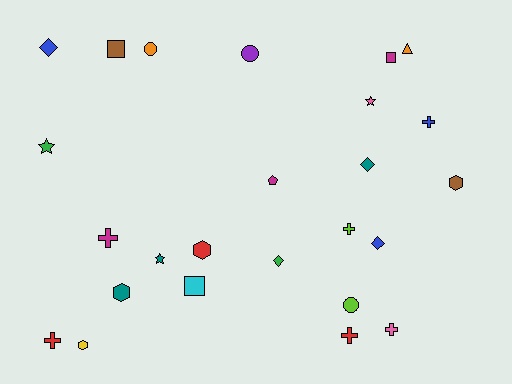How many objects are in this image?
There are 25 objects.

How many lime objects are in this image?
There are 2 lime objects.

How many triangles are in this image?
There is 1 triangle.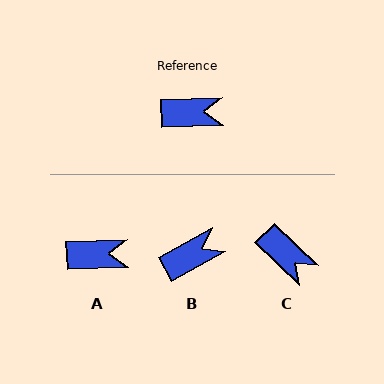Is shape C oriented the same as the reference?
No, it is off by about 46 degrees.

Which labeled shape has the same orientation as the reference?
A.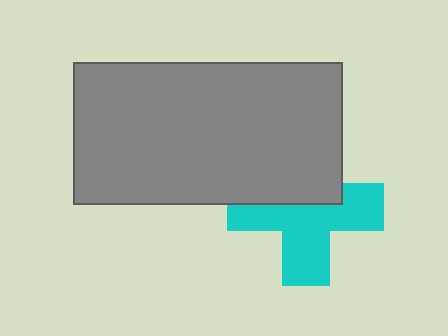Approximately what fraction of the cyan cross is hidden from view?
Roughly 41% of the cyan cross is hidden behind the gray rectangle.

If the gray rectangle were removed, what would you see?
You would see the complete cyan cross.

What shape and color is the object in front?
The object in front is a gray rectangle.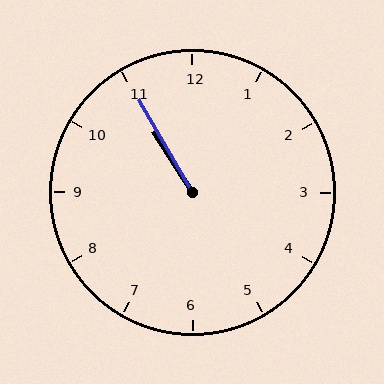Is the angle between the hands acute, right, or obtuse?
It is acute.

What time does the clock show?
10:55.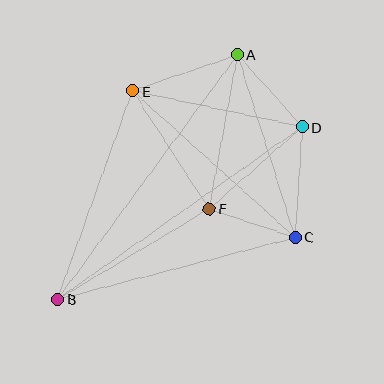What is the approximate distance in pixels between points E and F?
The distance between E and F is approximately 140 pixels.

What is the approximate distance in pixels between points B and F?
The distance between B and F is approximately 177 pixels.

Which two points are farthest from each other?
Points A and B are farthest from each other.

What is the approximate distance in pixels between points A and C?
The distance between A and C is approximately 192 pixels.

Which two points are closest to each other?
Points C and F are closest to each other.